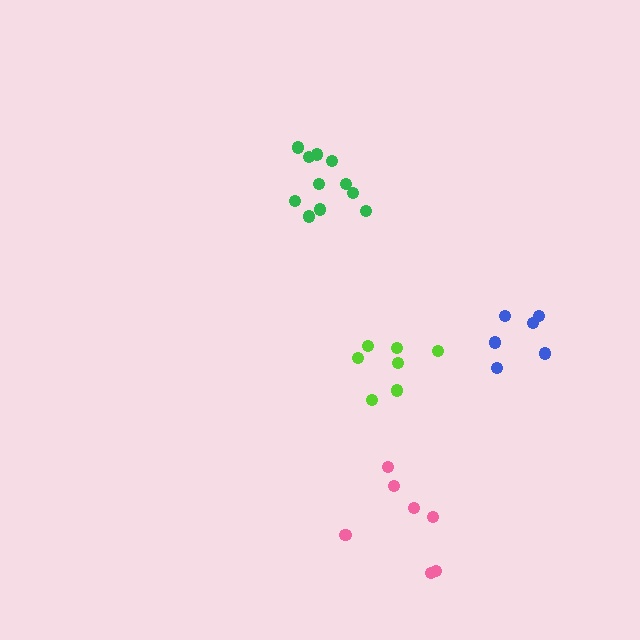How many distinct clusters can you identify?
There are 4 distinct clusters.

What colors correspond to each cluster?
The clusters are colored: green, blue, pink, lime.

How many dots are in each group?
Group 1: 11 dots, Group 2: 6 dots, Group 3: 7 dots, Group 4: 7 dots (31 total).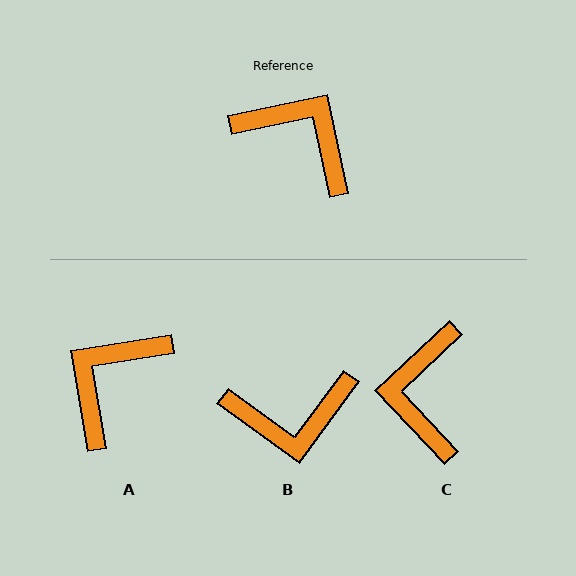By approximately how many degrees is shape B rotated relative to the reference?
Approximately 138 degrees clockwise.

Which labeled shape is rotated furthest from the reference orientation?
B, about 138 degrees away.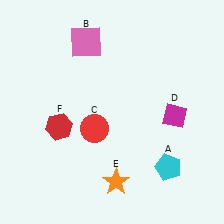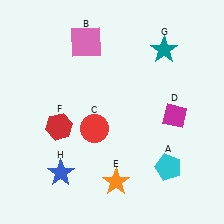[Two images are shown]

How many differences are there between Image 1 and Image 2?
There are 2 differences between the two images.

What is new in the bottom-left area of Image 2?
A blue star (H) was added in the bottom-left area of Image 2.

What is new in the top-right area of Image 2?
A teal star (G) was added in the top-right area of Image 2.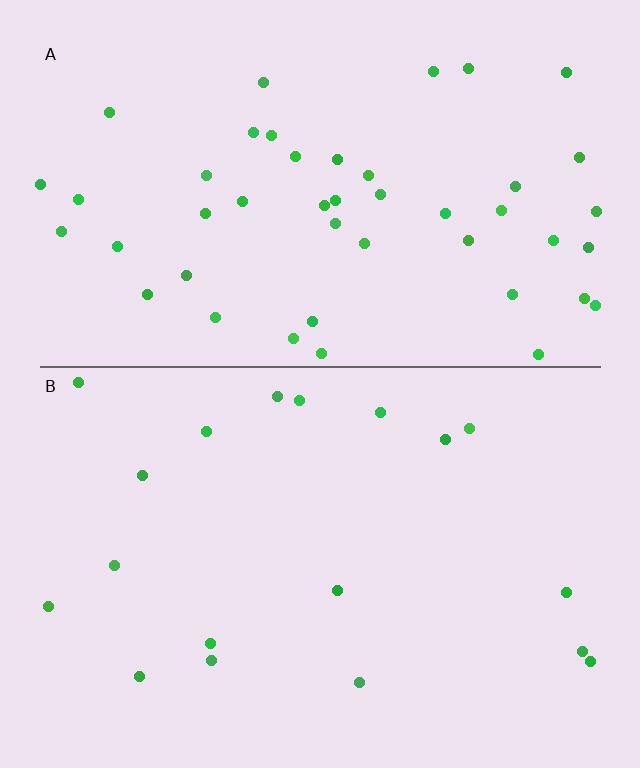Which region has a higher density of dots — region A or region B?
A (the top).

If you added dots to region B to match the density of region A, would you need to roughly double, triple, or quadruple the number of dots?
Approximately double.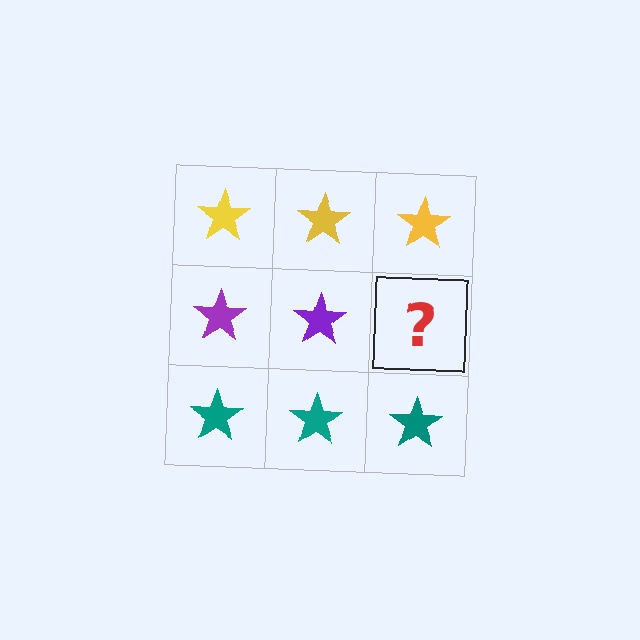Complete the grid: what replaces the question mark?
The question mark should be replaced with a purple star.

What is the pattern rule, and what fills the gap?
The rule is that each row has a consistent color. The gap should be filled with a purple star.